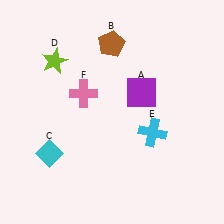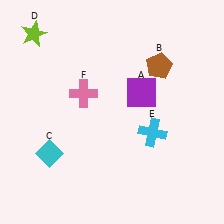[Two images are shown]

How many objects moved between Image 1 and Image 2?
2 objects moved between the two images.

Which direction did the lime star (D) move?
The lime star (D) moved up.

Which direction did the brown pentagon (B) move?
The brown pentagon (B) moved right.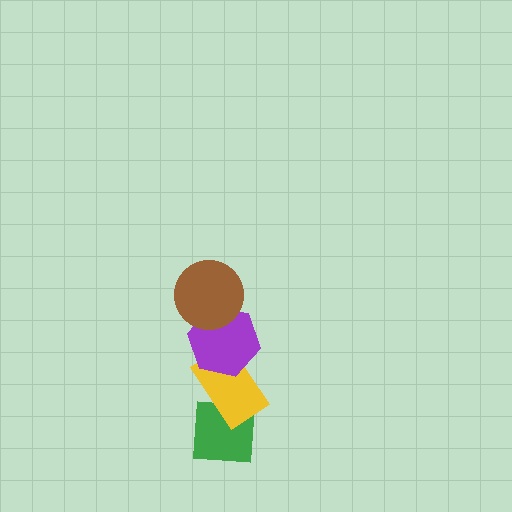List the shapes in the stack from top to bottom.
From top to bottom: the brown circle, the purple hexagon, the yellow rectangle, the green square.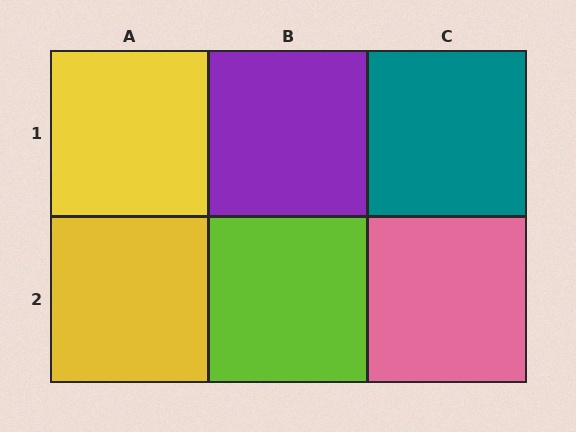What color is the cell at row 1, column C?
Teal.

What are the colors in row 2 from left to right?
Yellow, lime, pink.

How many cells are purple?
1 cell is purple.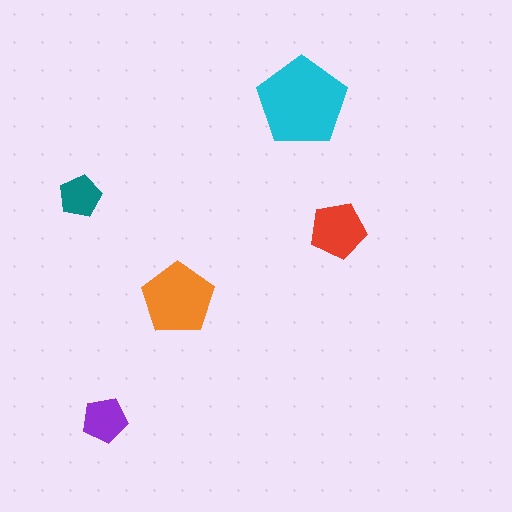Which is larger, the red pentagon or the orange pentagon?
The orange one.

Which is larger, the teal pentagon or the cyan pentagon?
The cyan one.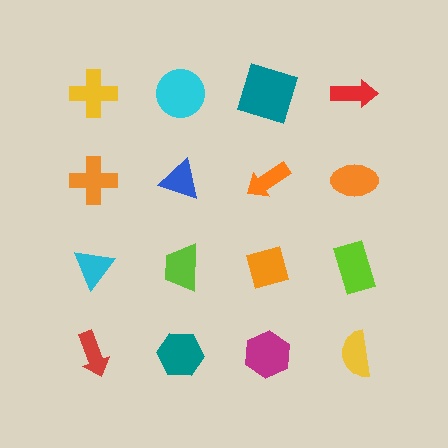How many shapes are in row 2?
4 shapes.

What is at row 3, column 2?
A lime trapezoid.